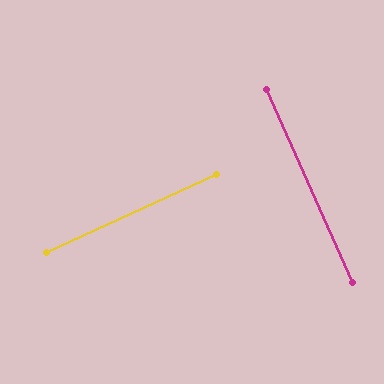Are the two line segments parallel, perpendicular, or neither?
Perpendicular — they meet at approximately 89°.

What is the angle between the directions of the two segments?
Approximately 89 degrees.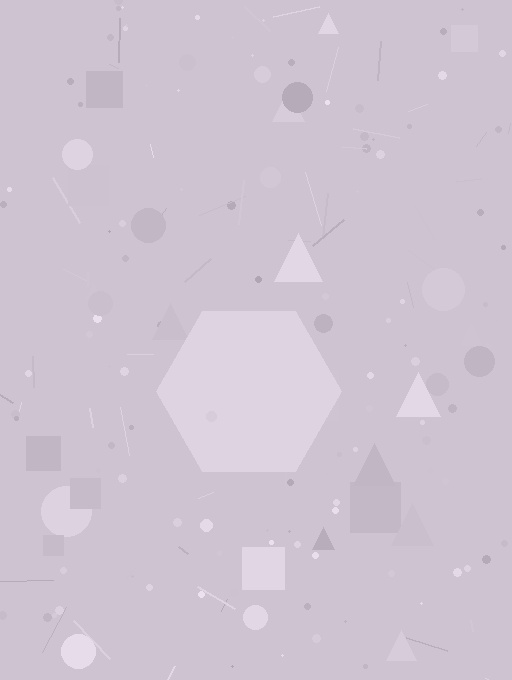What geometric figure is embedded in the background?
A hexagon is embedded in the background.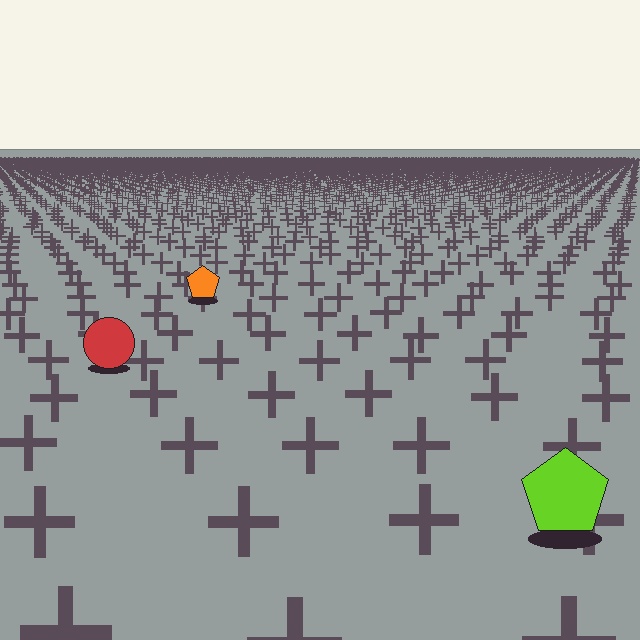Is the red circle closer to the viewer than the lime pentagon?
No. The lime pentagon is closer — you can tell from the texture gradient: the ground texture is coarser near it.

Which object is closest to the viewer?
The lime pentagon is closest. The texture marks near it are larger and more spread out.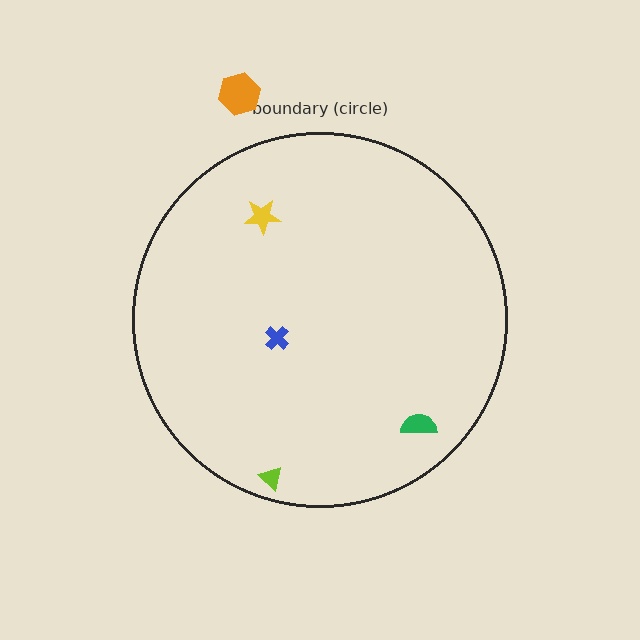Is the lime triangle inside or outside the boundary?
Inside.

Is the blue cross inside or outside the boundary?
Inside.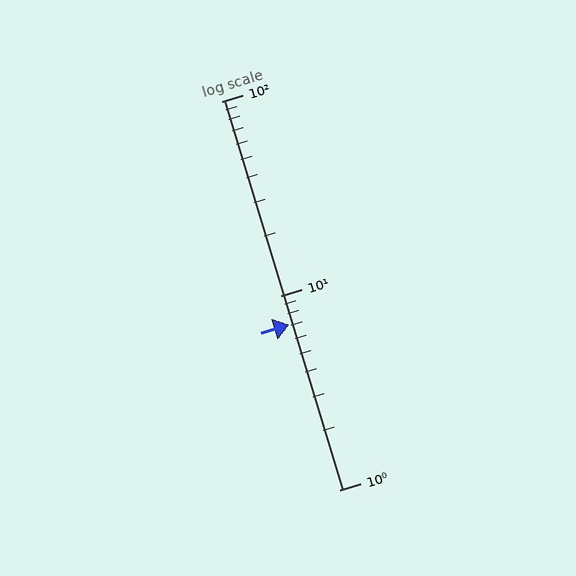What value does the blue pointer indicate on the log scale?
The pointer indicates approximately 7.1.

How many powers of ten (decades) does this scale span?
The scale spans 2 decades, from 1 to 100.